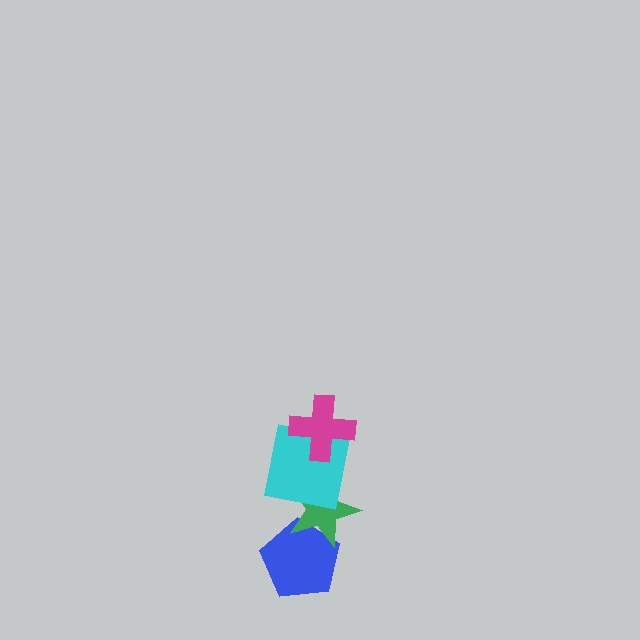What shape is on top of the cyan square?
The magenta cross is on top of the cyan square.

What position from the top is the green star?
The green star is 3rd from the top.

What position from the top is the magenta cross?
The magenta cross is 1st from the top.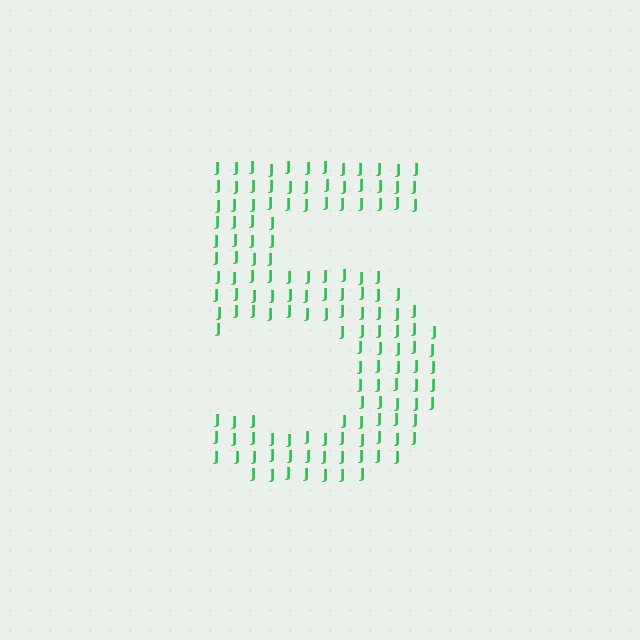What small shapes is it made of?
It is made of small letter J's.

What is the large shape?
The large shape is the digit 5.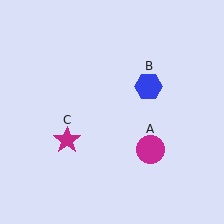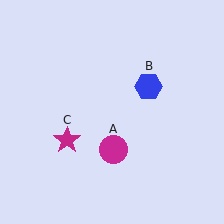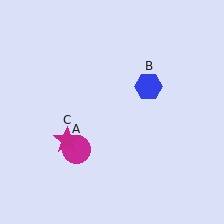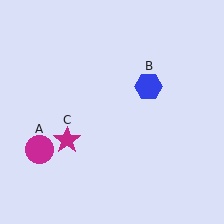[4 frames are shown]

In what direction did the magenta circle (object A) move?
The magenta circle (object A) moved left.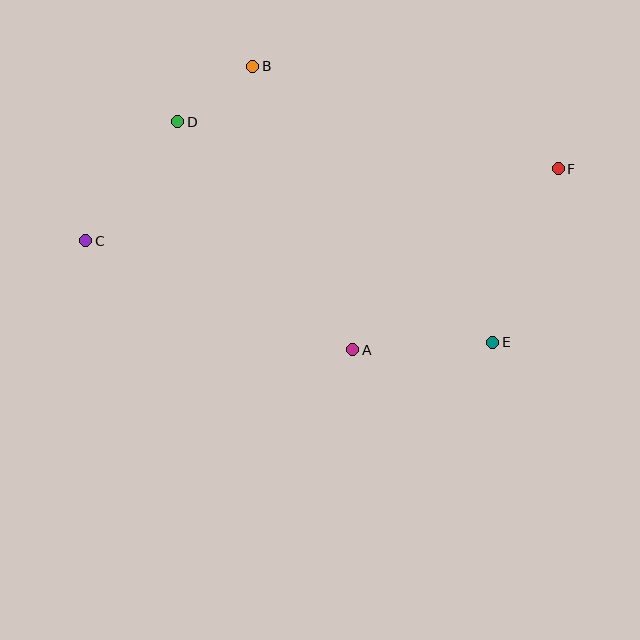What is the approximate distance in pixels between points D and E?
The distance between D and E is approximately 385 pixels.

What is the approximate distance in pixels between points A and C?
The distance between A and C is approximately 288 pixels.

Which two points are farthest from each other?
Points C and F are farthest from each other.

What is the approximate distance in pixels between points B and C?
The distance between B and C is approximately 241 pixels.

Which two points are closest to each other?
Points B and D are closest to each other.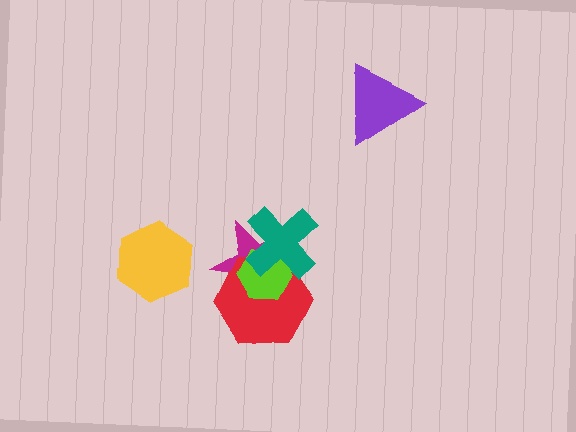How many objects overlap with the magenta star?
3 objects overlap with the magenta star.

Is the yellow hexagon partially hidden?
No, no other shape covers it.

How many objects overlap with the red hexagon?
3 objects overlap with the red hexagon.